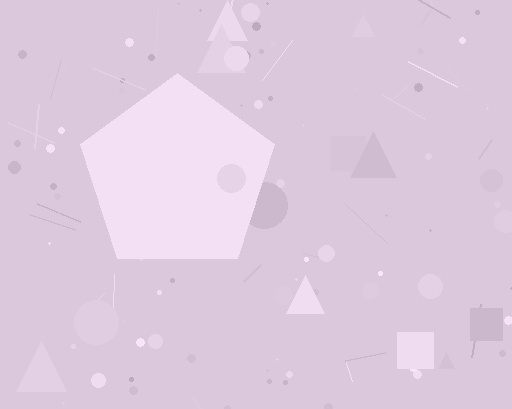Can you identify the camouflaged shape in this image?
The camouflaged shape is a pentagon.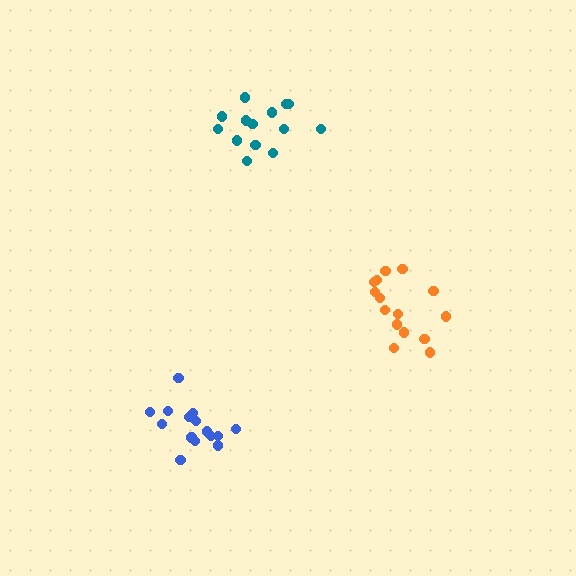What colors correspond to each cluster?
The clusters are colored: orange, blue, teal.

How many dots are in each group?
Group 1: 15 dots, Group 2: 15 dots, Group 3: 14 dots (44 total).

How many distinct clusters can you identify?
There are 3 distinct clusters.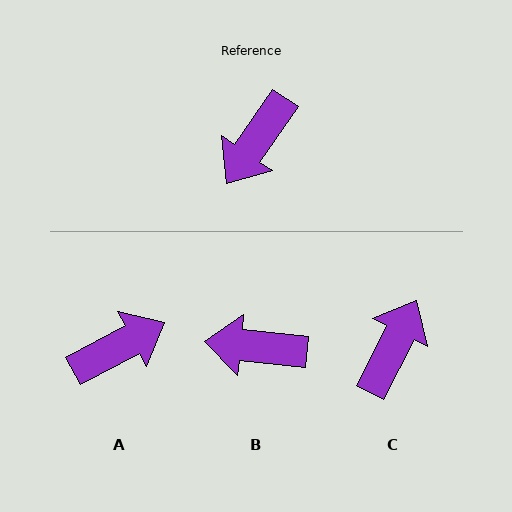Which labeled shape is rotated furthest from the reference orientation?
C, about 172 degrees away.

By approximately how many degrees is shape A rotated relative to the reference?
Approximately 152 degrees counter-clockwise.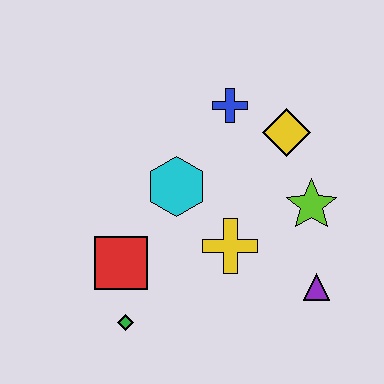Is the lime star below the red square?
No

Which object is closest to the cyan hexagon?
The yellow cross is closest to the cyan hexagon.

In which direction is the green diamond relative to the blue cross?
The green diamond is below the blue cross.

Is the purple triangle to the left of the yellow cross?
No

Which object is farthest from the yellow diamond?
The green diamond is farthest from the yellow diamond.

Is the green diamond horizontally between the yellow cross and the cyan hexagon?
No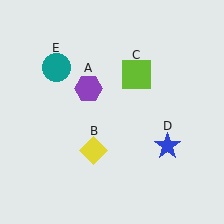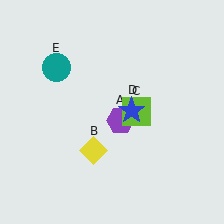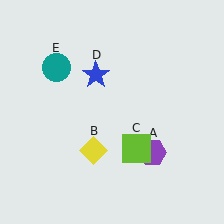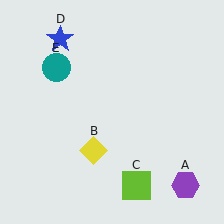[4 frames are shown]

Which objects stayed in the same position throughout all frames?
Yellow diamond (object B) and teal circle (object E) remained stationary.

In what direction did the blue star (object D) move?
The blue star (object D) moved up and to the left.